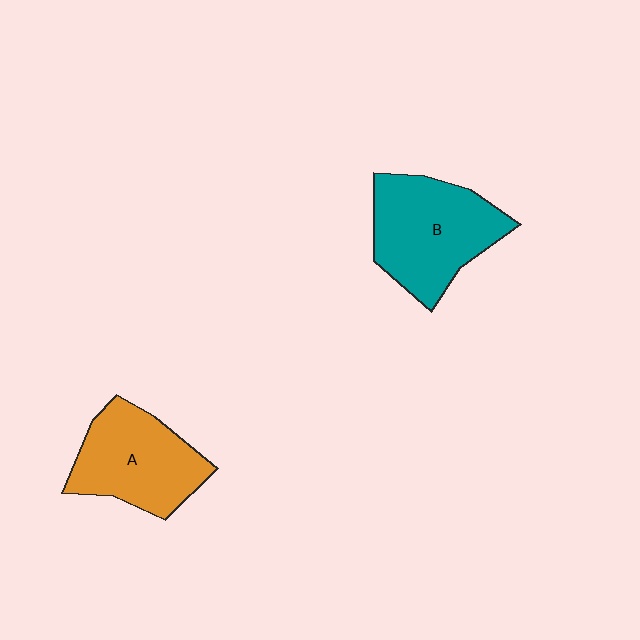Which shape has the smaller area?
Shape A (orange).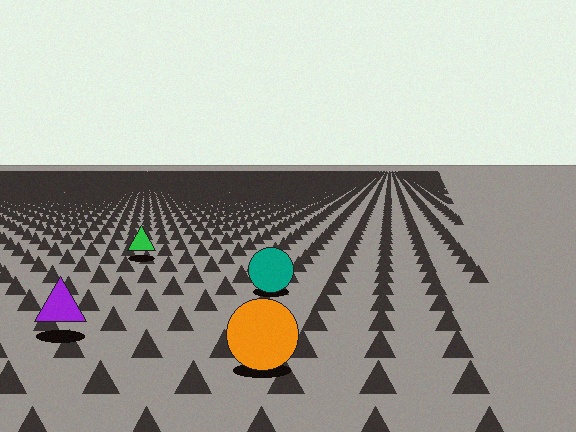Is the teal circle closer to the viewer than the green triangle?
Yes. The teal circle is closer — you can tell from the texture gradient: the ground texture is coarser near it.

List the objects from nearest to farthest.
From nearest to farthest: the orange circle, the purple triangle, the teal circle, the green triangle.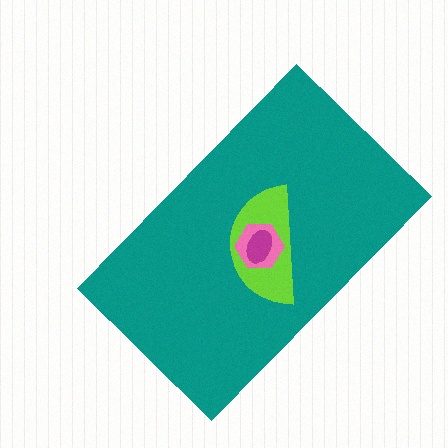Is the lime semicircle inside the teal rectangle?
Yes.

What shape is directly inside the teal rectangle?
The lime semicircle.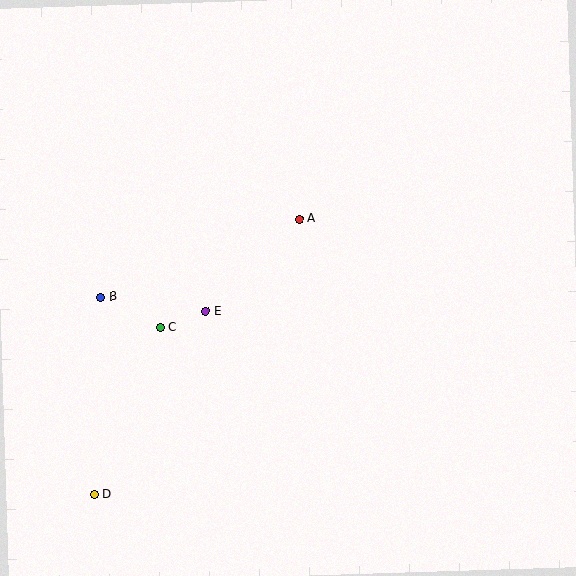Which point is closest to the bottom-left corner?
Point D is closest to the bottom-left corner.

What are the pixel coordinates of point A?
Point A is at (299, 219).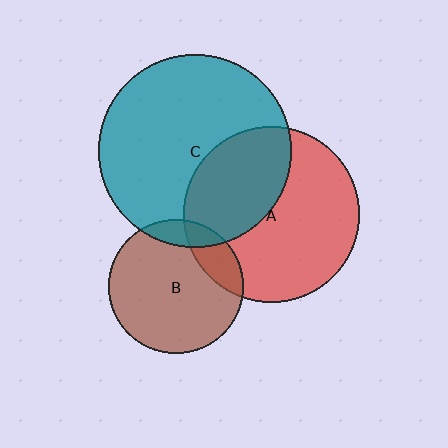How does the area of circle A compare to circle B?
Approximately 1.7 times.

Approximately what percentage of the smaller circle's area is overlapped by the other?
Approximately 15%.